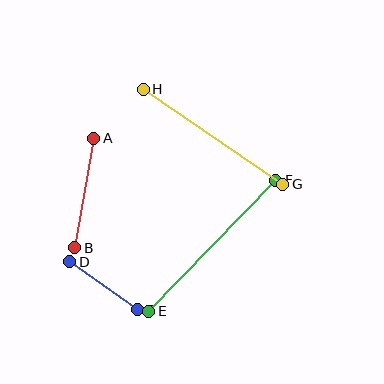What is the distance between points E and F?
The distance is approximately 183 pixels.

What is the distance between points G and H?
The distance is approximately 169 pixels.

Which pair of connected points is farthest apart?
Points E and F are farthest apart.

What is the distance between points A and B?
The distance is approximately 111 pixels.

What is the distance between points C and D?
The distance is approximately 83 pixels.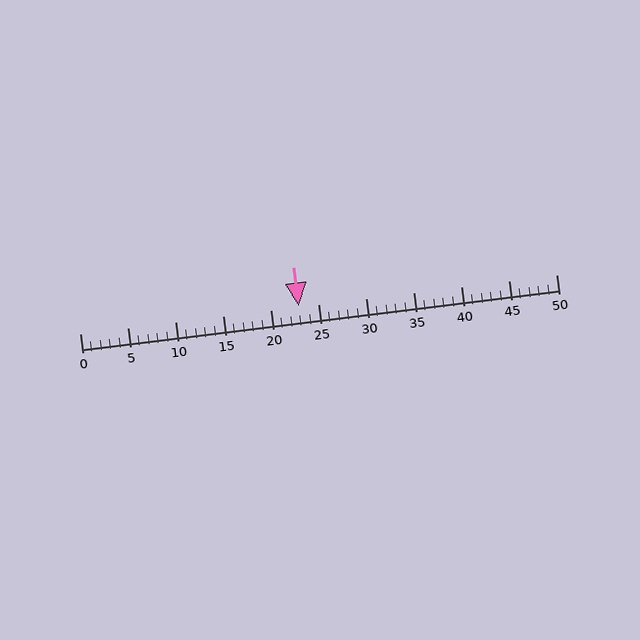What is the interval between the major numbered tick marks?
The major tick marks are spaced 5 units apart.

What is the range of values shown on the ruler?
The ruler shows values from 0 to 50.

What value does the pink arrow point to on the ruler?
The pink arrow points to approximately 23.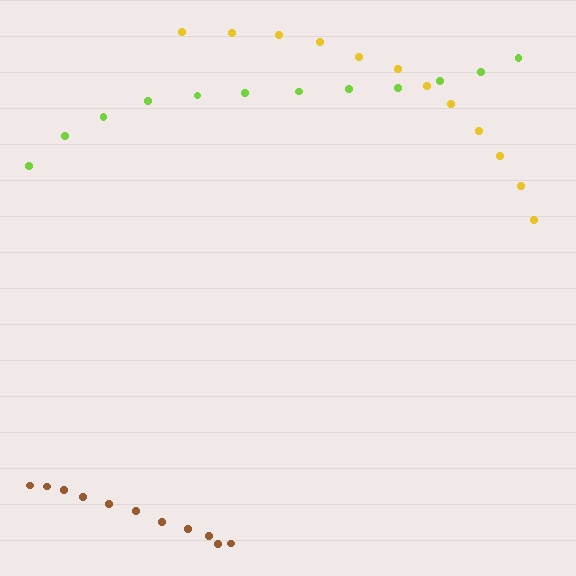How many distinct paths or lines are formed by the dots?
There are 3 distinct paths.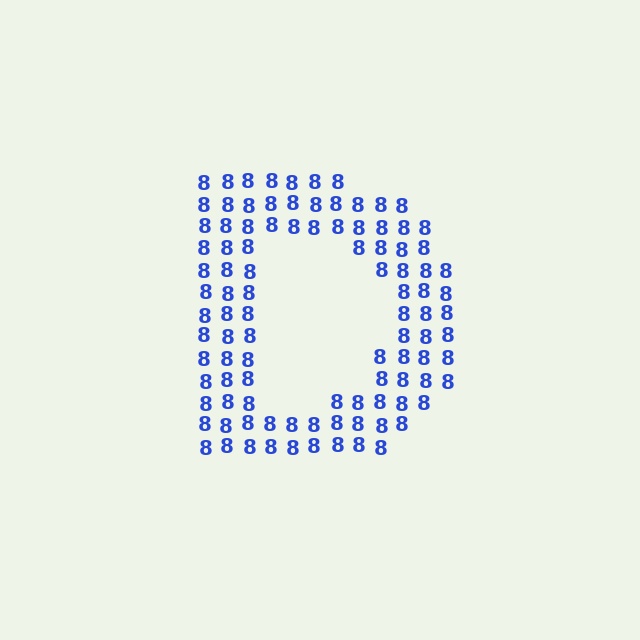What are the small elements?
The small elements are digit 8's.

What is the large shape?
The large shape is the letter D.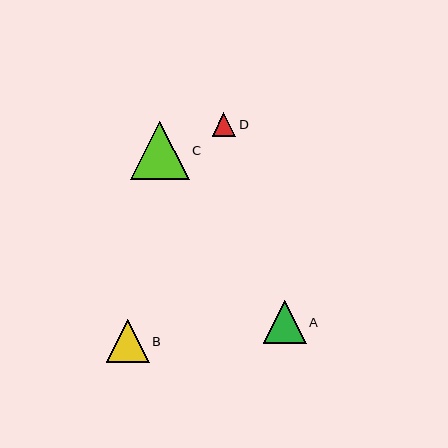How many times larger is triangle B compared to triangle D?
Triangle B is approximately 1.8 times the size of triangle D.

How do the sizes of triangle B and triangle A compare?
Triangle B and triangle A are approximately the same size.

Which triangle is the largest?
Triangle C is the largest with a size of approximately 59 pixels.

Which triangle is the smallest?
Triangle D is the smallest with a size of approximately 24 pixels.